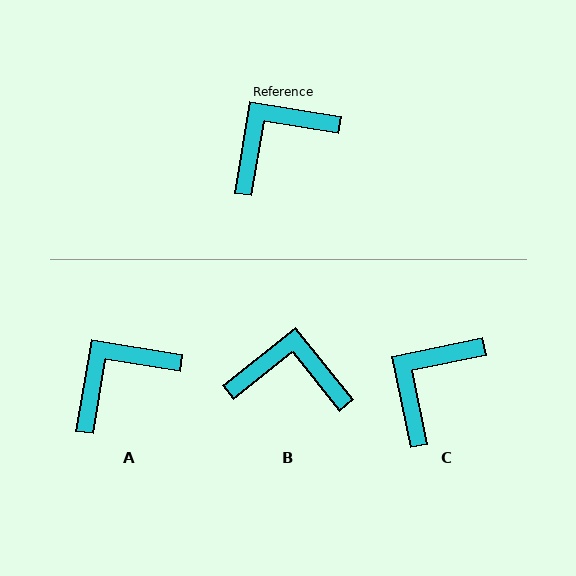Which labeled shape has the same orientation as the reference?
A.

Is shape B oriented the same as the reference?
No, it is off by about 42 degrees.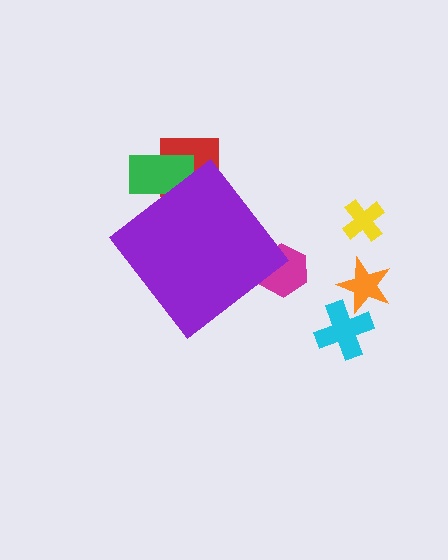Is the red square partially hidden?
Yes, the red square is partially hidden behind the purple diamond.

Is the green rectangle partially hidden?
Yes, the green rectangle is partially hidden behind the purple diamond.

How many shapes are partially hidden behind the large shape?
3 shapes are partially hidden.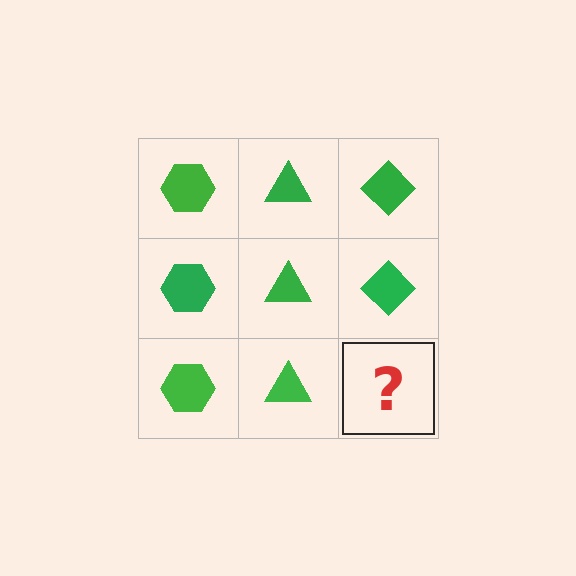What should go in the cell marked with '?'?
The missing cell should contain a green diamond.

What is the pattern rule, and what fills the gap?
The rule is that each column has a consistent shape. The gap should be filled with a green diamond.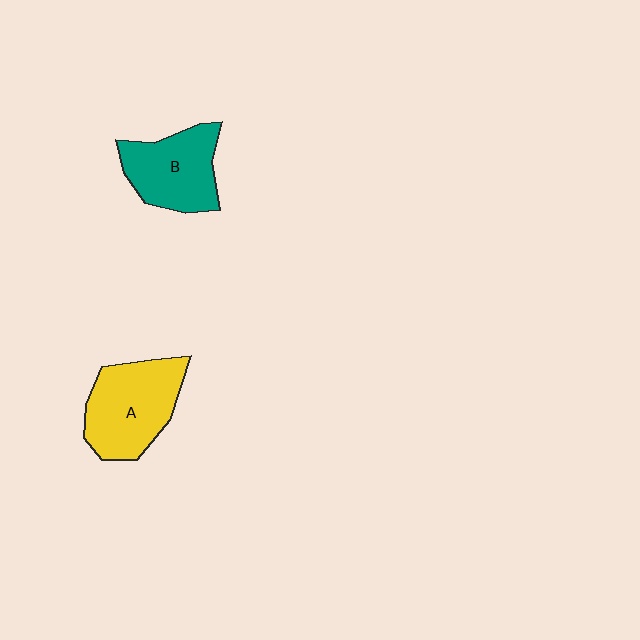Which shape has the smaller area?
Shape B (teal).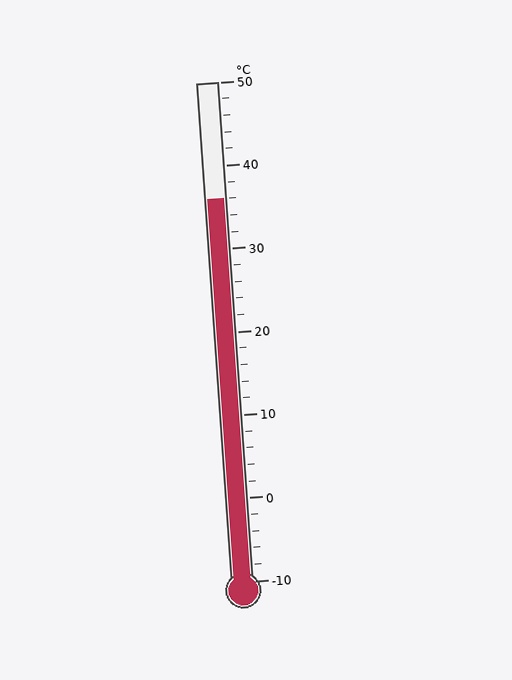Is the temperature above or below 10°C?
The temperature is above 10°C.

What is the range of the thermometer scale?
The thermometer scale ranges from -10°C to 50°C.